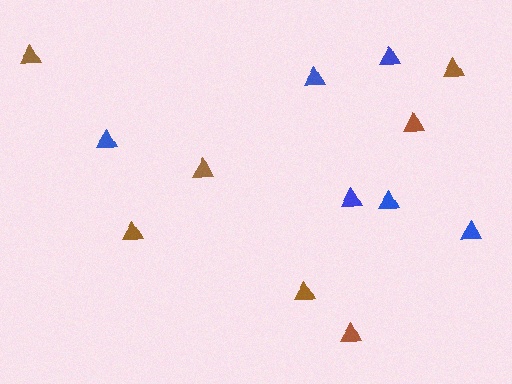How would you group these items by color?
There are 2 groups: one group of blue triangles (6) and one group of brown triangles (7).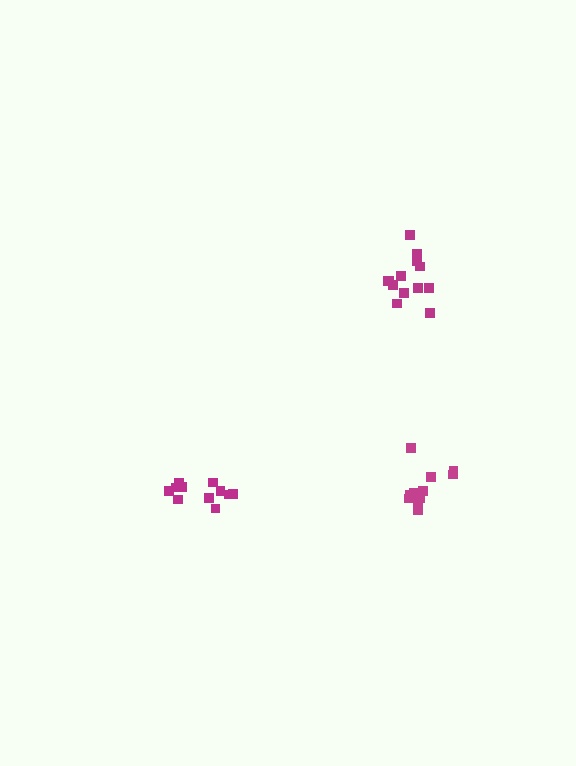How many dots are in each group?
Group 1: 11 dots, Group 2: 11 dots, Group 3: 13 dots (35 total).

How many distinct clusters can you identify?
There are 3 distinct clusters.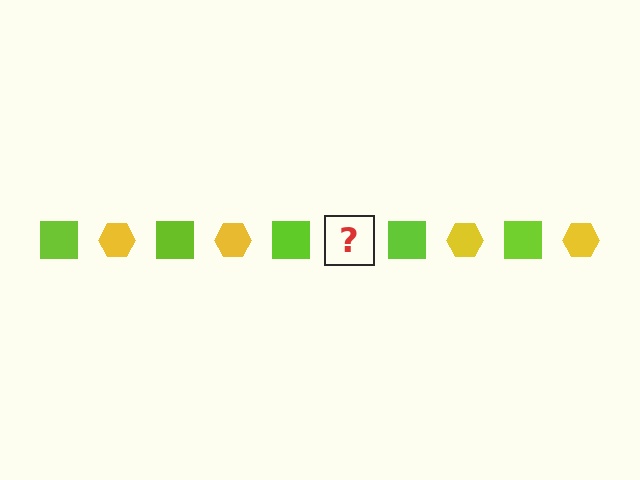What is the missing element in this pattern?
The missing element is a yellow hexagon.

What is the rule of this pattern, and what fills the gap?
The rule is that the pattern alternates between lime square and yellow hexagon. The gap should be filled with a yellow hexagon.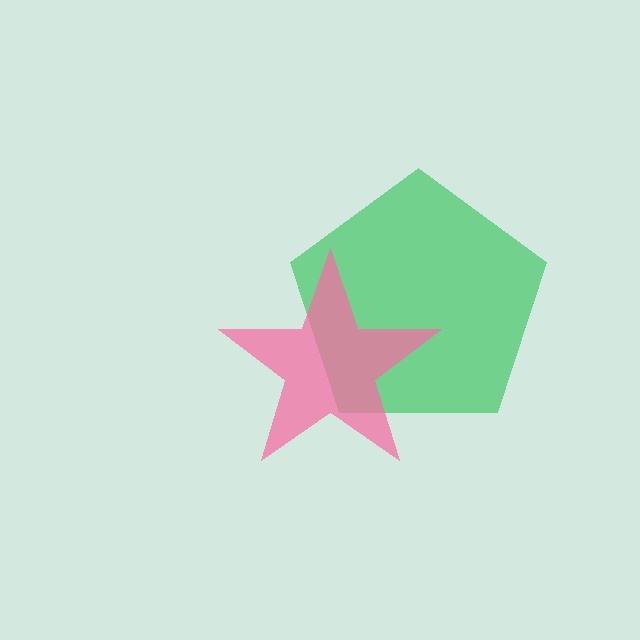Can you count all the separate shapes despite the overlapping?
Yes, there are 2 separate shapes.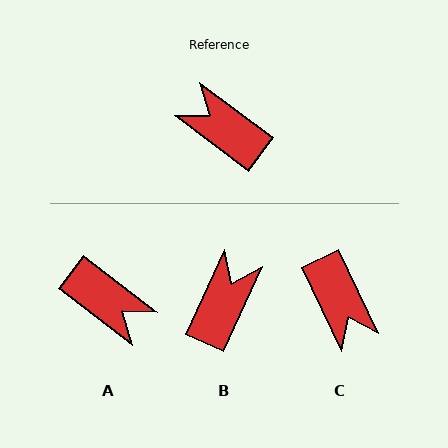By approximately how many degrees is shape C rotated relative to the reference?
Approximately 152 degrees counter-clockwise.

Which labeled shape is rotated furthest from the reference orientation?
A, about 179 degrees away.